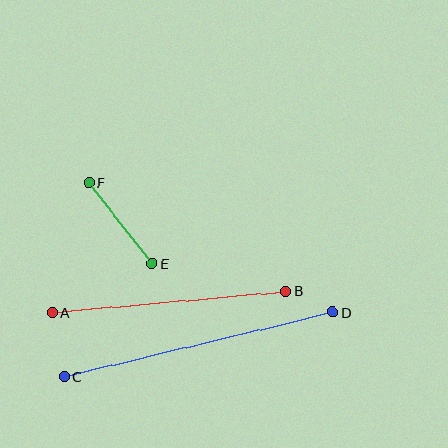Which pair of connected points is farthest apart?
Points C and D are farthest apart.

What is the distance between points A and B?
The distance is approximately 234 pixels.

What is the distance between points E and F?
The distance is approximately 103 pixels.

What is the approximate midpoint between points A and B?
The midpoint is at approximately (169, 302) pixels.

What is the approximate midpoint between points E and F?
The midpoint is at approximately (120, 224) pixels.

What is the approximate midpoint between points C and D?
The midpoint is at approximately (198, 344) pixels.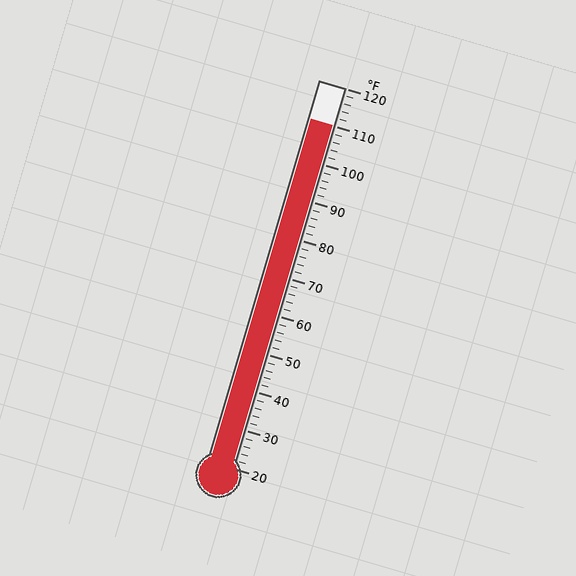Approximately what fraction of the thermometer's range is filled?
The thermometer is filled to approximately 90% of its range.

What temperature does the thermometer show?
The thermometer shows approximately 110°F.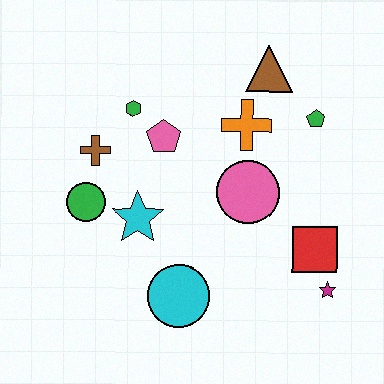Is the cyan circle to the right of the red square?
No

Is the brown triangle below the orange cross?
No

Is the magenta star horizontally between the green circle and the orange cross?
No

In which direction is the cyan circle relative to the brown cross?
The cyan circle is below the brown cross.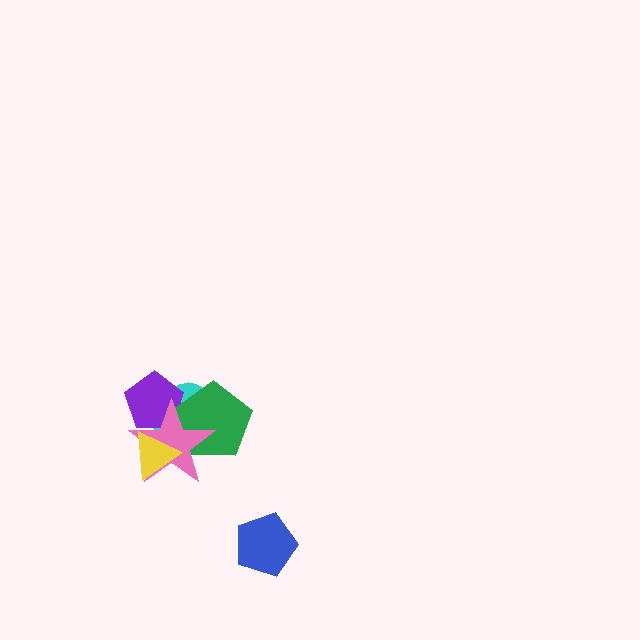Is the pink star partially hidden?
Yes, it is partially covered by another shape.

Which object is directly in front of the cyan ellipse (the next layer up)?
The purple pentagon is directly in front of the cyan ellipse.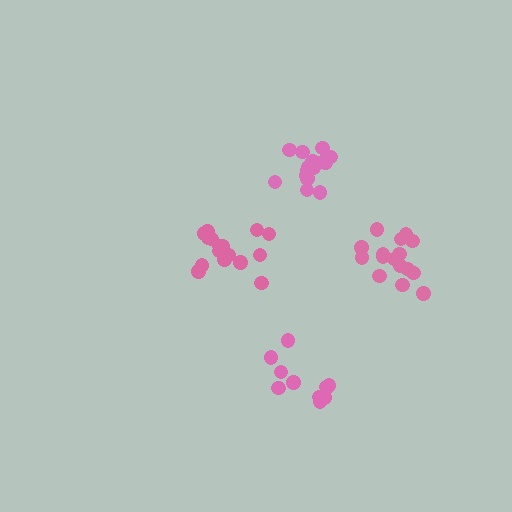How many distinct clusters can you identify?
There are 4 distinct clusters.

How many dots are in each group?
Group 1: 16 dots, Group 2: 16 dots, Group 3: 15 dots, Group 4: 11 dots (58 total).